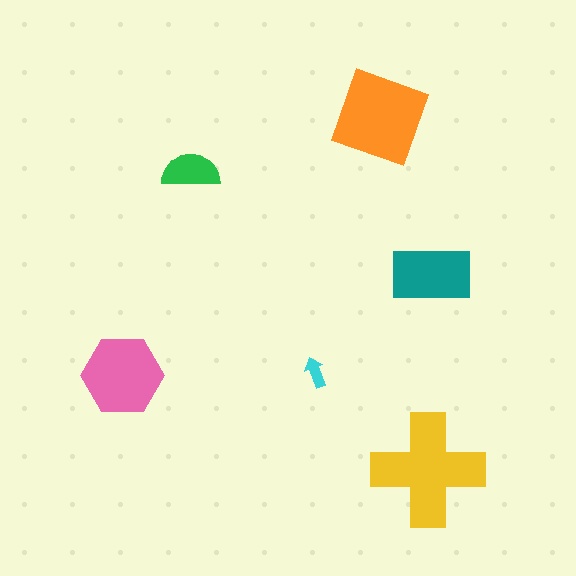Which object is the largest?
The yellow cross.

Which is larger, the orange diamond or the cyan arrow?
The orange diamond.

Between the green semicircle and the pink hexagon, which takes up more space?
The pink hexagon.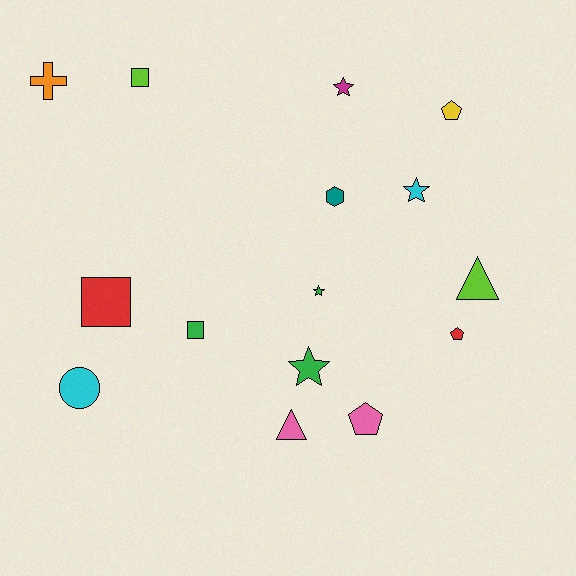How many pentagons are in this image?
There are 3 pentagons.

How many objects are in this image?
There are 15 objects.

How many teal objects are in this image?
There is 1 teal object.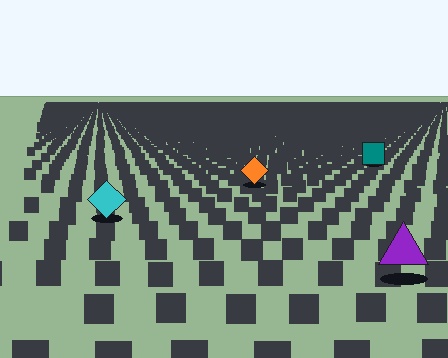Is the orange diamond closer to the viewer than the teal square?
Yes. The orange diamond is closer — you can tell from the texture gradient: the ground texture is coarser near it.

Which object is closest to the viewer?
The purple triangle is closest. The texture marks near it are larger and more spread out.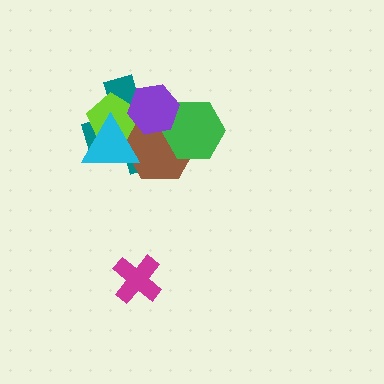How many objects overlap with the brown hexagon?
5 objects overlap with the brown hexagon.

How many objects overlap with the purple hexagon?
4 objects overlap with the purple hexagon.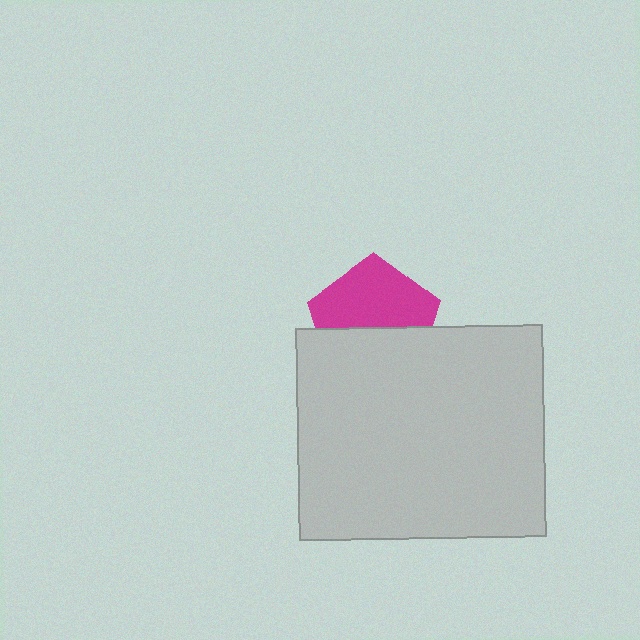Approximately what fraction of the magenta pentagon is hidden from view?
Roughly 46% of the magenta pentagon is hidden behind the light gray rectangle.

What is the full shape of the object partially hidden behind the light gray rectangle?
The partially hidden object is a magenta pentagon.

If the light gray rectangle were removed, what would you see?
You would see the complete magenta pentagon.